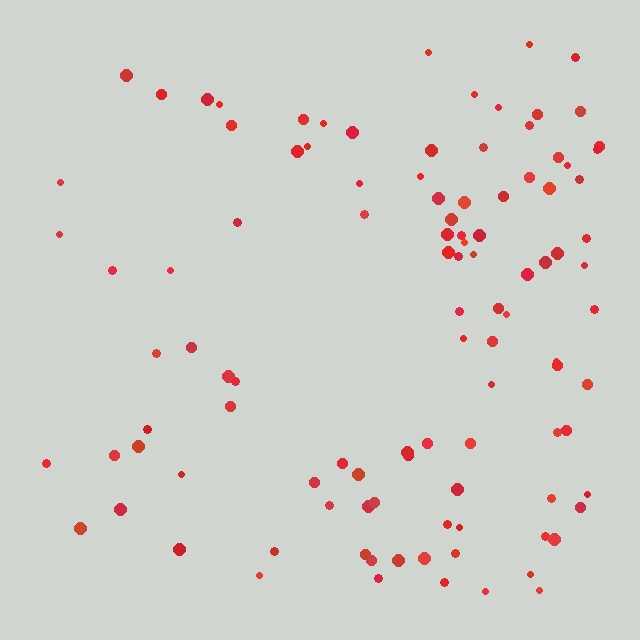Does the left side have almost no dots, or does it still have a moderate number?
Still a moderate number, just noticeably fewer than the right.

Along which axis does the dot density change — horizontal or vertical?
Horizontal.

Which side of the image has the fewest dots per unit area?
The left.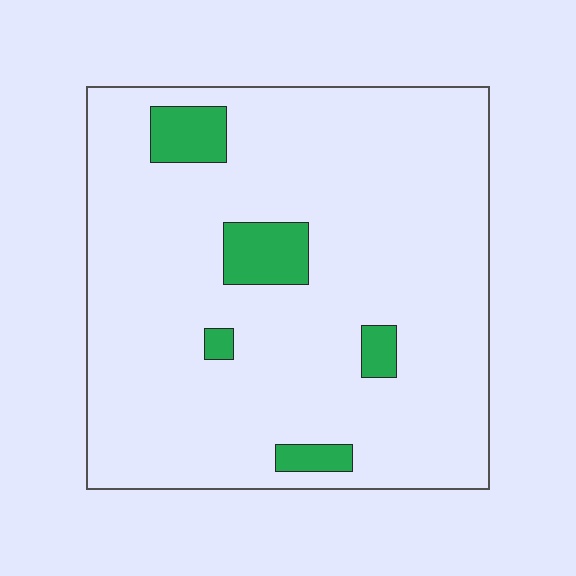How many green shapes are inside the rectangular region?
5.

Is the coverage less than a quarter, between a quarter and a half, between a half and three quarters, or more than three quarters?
Less than a quarter.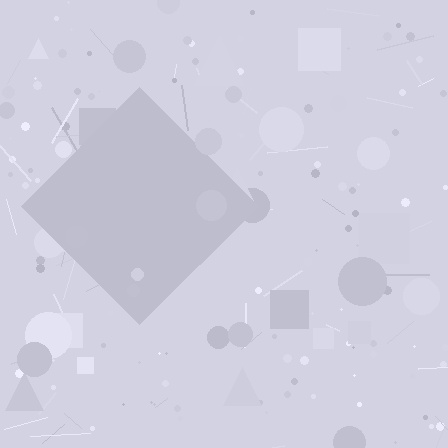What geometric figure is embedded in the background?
A diamond is embedded in the background.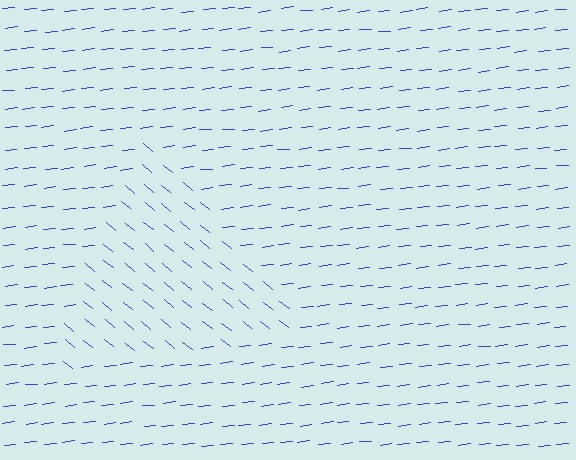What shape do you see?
I see a triangle.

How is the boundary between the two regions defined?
The boundary is defined purely by a change in line orientation (approximately 45 degrees difference). All lines are the same color and thickness.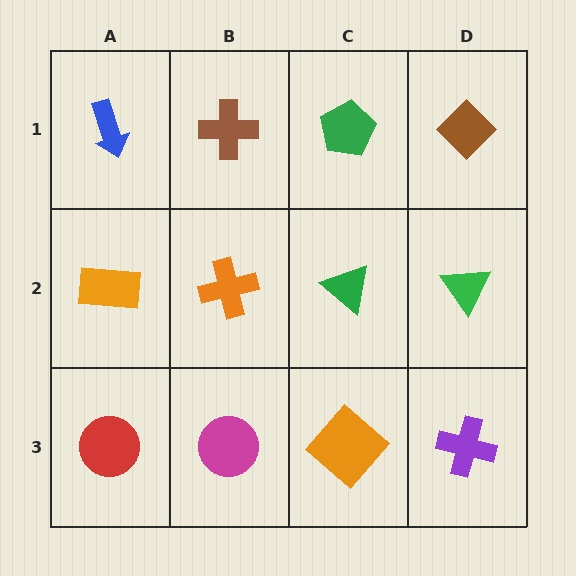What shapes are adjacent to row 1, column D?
A green triangle (row 2, column D), a green pentagon (row 1, column C).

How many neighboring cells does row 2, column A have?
3.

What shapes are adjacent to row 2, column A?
A blue arrow (row 1, column A), a red circle (row 3, column A), an orange cross (row 2, column B).